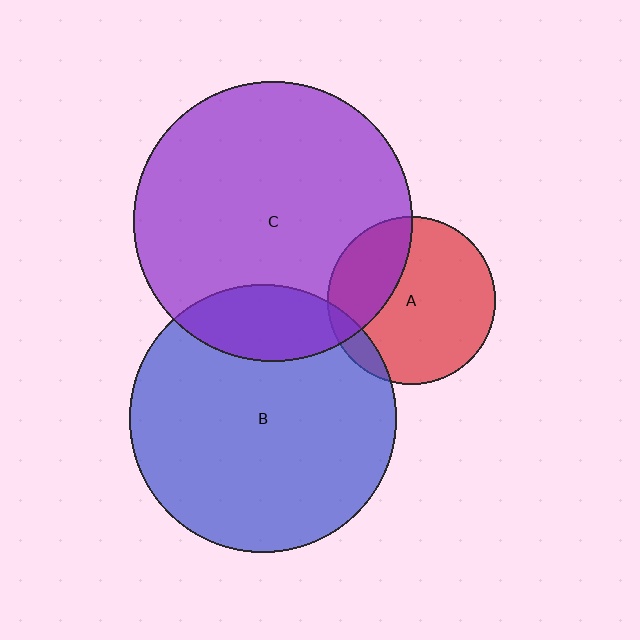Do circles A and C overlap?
Yes.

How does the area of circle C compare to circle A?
Approximately 2.8 times.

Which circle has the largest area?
Circle C (purple).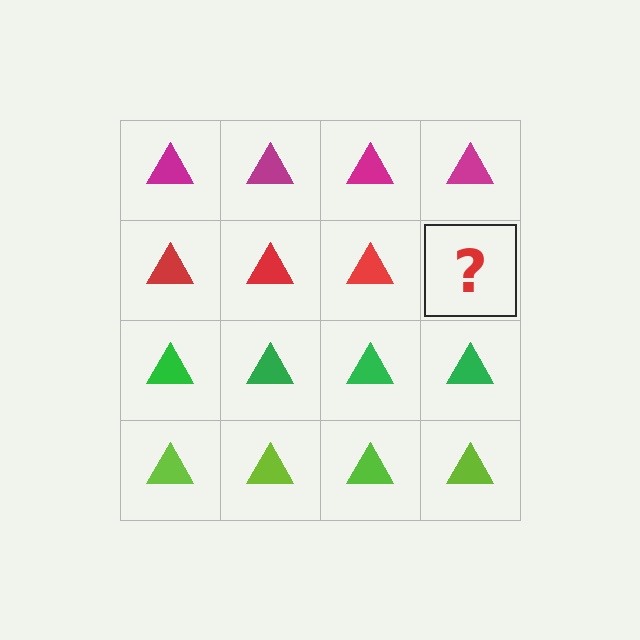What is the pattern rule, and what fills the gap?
The rule is that each row has a consistent color. The gap should be filled with a red triangle.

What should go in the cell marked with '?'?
The missing cell should contain a red triangle.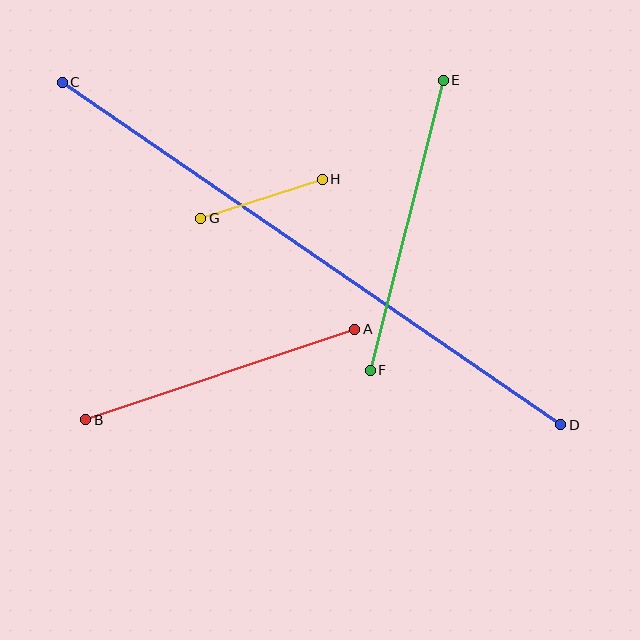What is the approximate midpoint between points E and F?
The midpoint is at approximately (407, 225) pixels.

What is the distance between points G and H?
The distance is approximately 128 pixels.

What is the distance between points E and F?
The distance is approximately 299 pixels.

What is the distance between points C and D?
The distance is approximately 605 pixels.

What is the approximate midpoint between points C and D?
The midpoint is at approximately (311, 253) pixels.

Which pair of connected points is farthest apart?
Points C and D are farthest apart.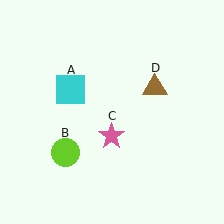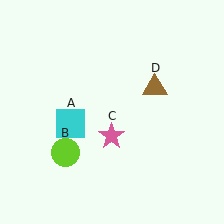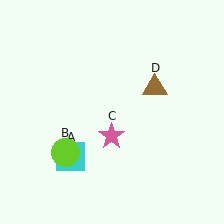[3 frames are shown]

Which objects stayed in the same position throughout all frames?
Lime circle (object B) and pink star (object C) and brown triangle (object D) remained stationary.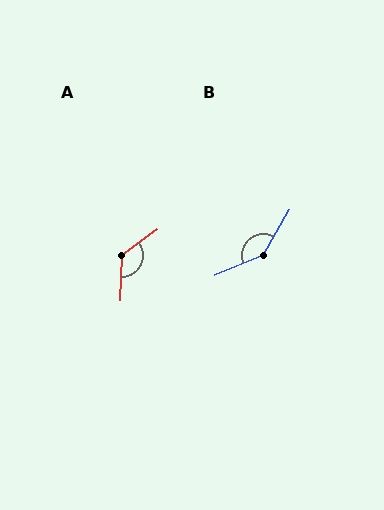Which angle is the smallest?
A, at approximately 128 degrees.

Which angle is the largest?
B, at approximately 143 degrees.